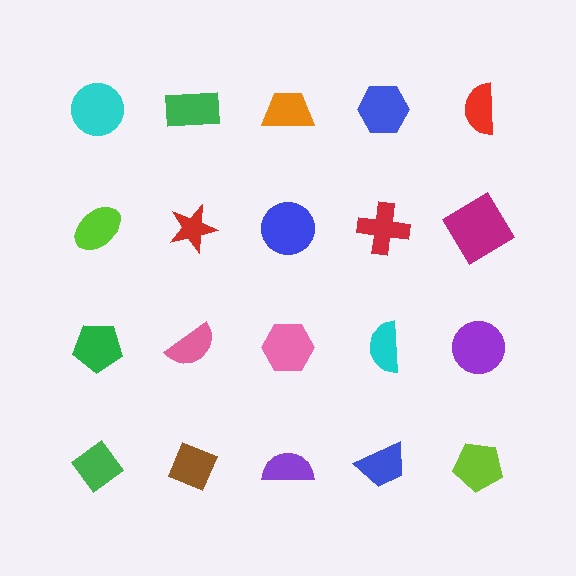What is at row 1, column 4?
A blue hexagon.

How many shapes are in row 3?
5 shapes.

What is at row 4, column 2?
A brown diamond.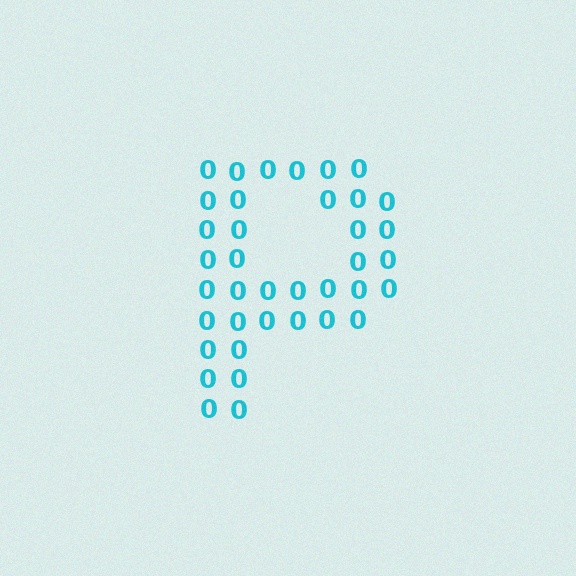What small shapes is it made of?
It is made of small digit 0's.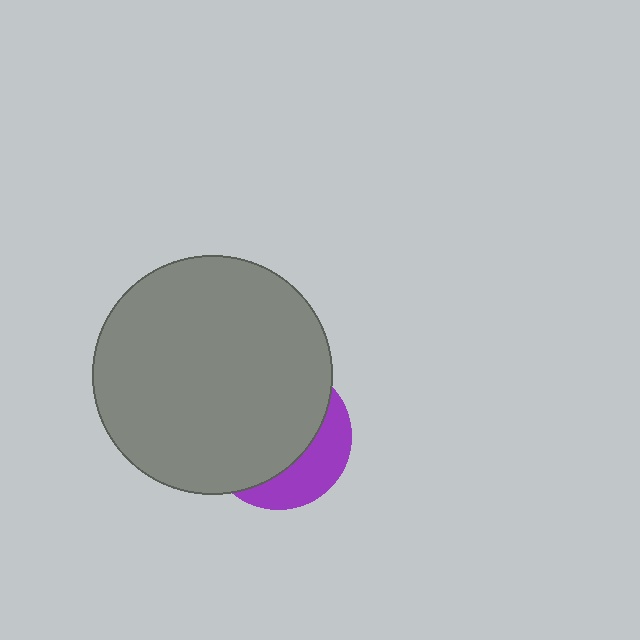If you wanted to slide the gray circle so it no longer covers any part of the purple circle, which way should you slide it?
Slide it toward the upper-left — that is the most direct way to separate the two shapes.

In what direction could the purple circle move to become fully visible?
The purple circle could move toward the lower-right. That would shift it out from behind the gray circle entirely.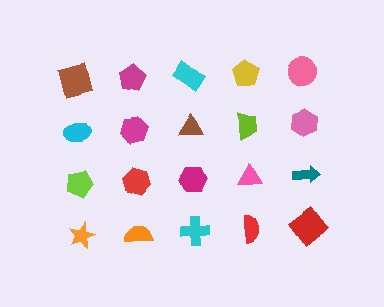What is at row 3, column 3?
A magenta hexagon.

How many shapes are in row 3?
5 shapes.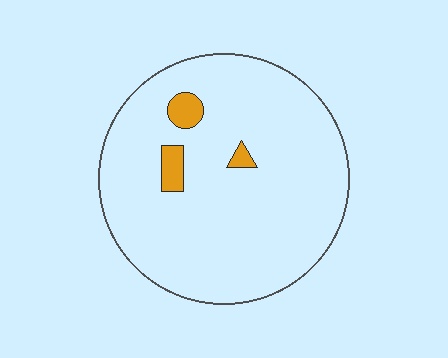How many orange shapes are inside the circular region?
3.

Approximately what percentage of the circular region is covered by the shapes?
Approximately 5%.